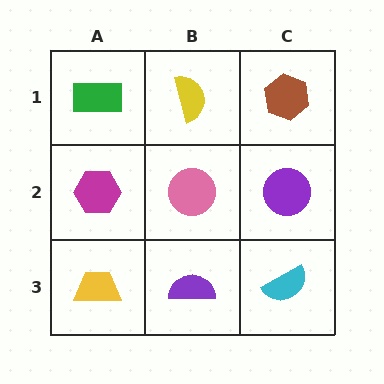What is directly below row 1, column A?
A magenta hexagon.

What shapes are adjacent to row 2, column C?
A brown hexagon (row 1, column C), a cyan semicircle (row 3, column C), a pink circle (row 2, column B).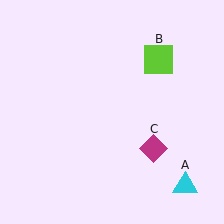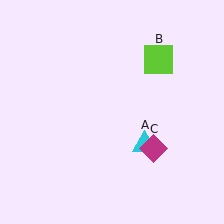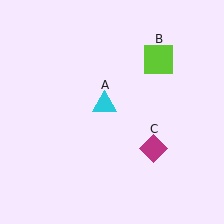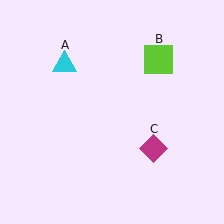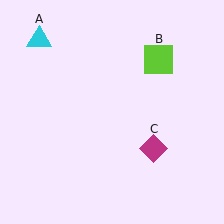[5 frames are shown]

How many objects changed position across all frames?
1 object changed position: cyan triangle (object A).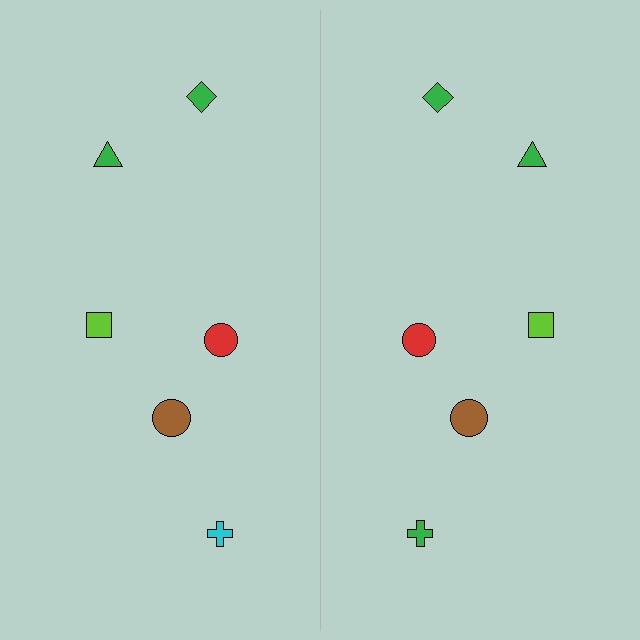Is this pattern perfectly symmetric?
No, the pattern is not perfectly symmetric. The green cross on the right side breaks the symmetry — its mirror counterpart is cyan.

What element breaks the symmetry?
The green cross on the right side breaks the symmetry — its mirror counterpart is cyan.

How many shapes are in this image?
There are 12 shapes in this image.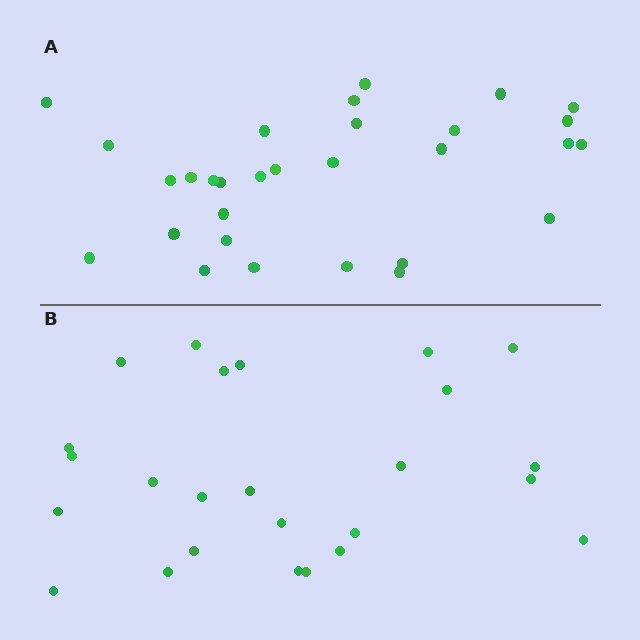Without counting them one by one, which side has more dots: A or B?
Region A (the top region) has more dots.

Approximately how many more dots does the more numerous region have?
Region A has about 5 more dots than region B.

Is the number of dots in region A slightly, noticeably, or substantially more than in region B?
Region A has only slightly more — the two regions are fairly close. The ratio is roughly 1.2 to 1.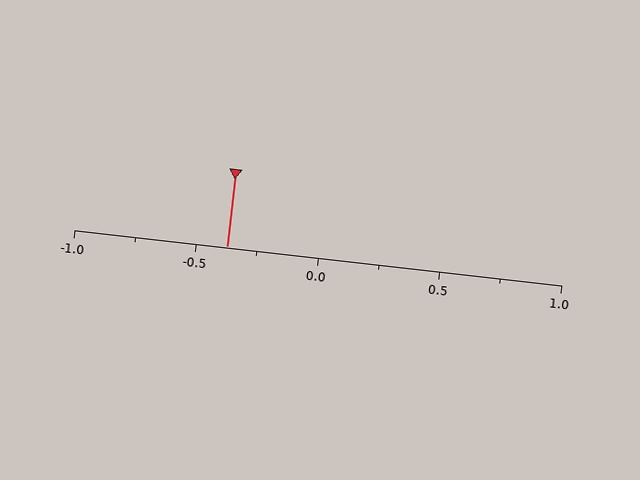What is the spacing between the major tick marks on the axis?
The major ticks are spaced 0.5 apart.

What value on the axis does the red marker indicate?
The marker indicates approximately -0.38.